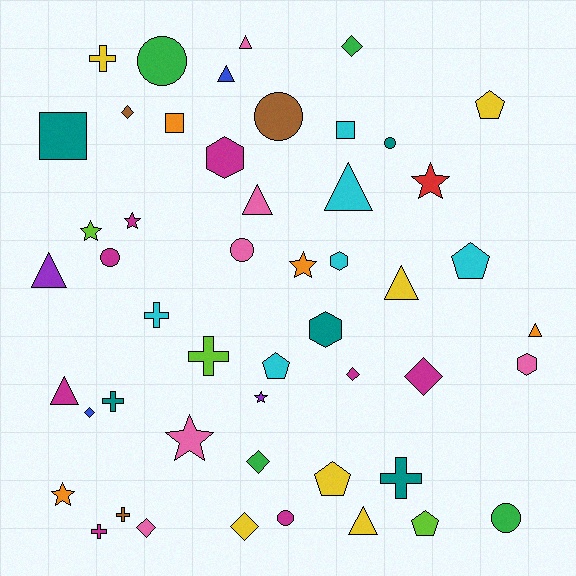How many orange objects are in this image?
There are 4 orange objects.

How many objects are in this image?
There are 50 objects.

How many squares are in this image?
There are 3 squares.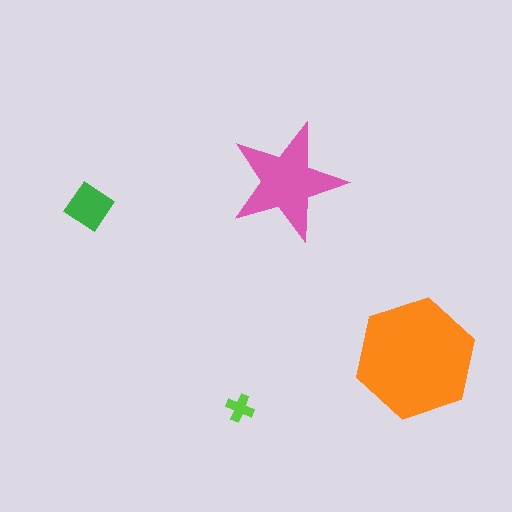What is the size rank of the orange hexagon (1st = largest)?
1st.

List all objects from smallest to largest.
The lime cross, the green diamond, the pink star, the orange hexagon.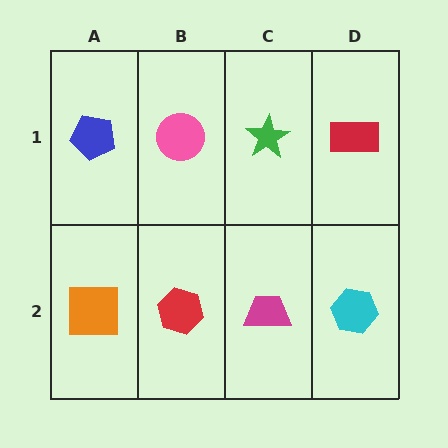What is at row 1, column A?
A blue pentagon.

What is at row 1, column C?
A green star.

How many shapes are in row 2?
4 shapes.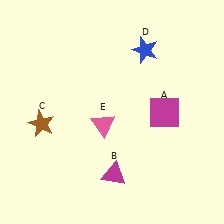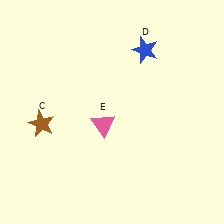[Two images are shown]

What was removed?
The magenta triangle (B), the magenta square (A) were removed in Image 2.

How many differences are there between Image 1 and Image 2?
There are 2 differences between the two images.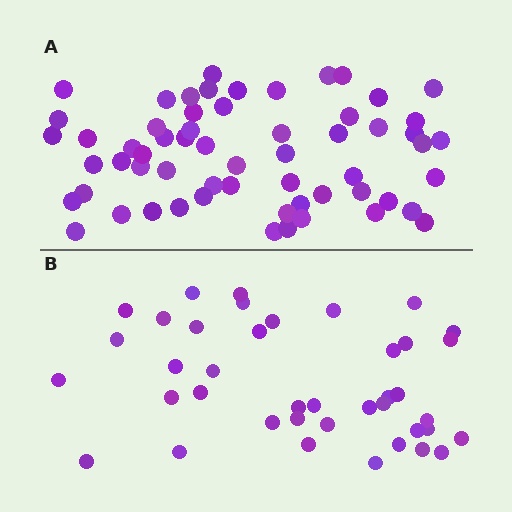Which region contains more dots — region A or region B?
Region A (the top region) has more dots.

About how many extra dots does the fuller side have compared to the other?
Region A has approximately 20 more dots than region B.